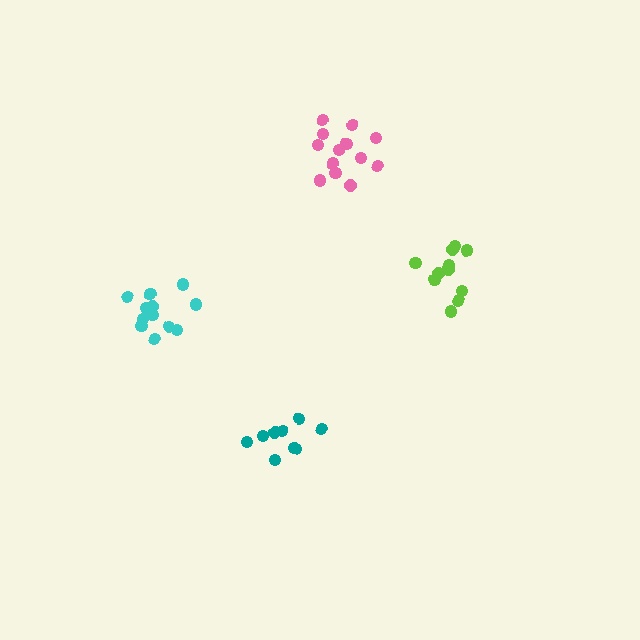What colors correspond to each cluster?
The clusters are colored: cyan, lime, pink, teal.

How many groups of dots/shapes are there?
There are 4 groups.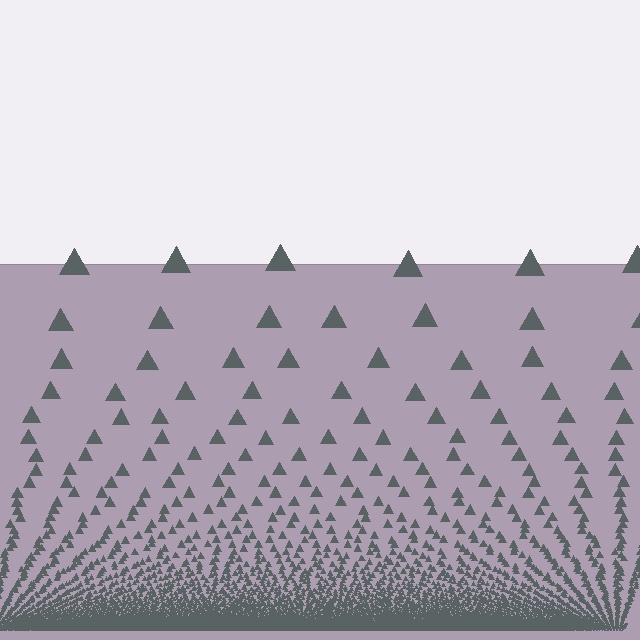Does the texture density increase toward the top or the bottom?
Density increases toward the bottom.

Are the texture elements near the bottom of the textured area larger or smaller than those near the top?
Smaller. The gradient is inverted — elements near the bottom are smaller and denser.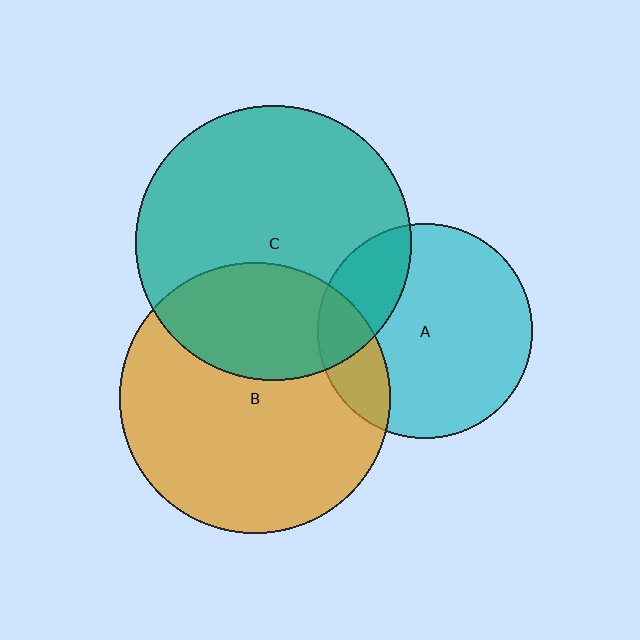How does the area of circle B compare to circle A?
Approximately 1.6 times.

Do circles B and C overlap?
Yes.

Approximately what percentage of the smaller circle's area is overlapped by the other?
Approximately 30%.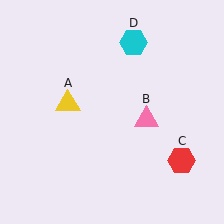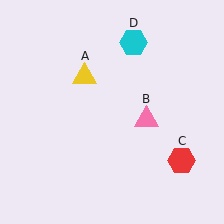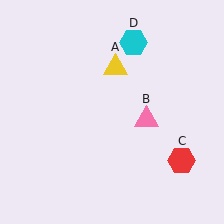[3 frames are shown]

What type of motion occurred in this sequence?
The yellow triangle (object A) rotated clockwise around the center of the scene.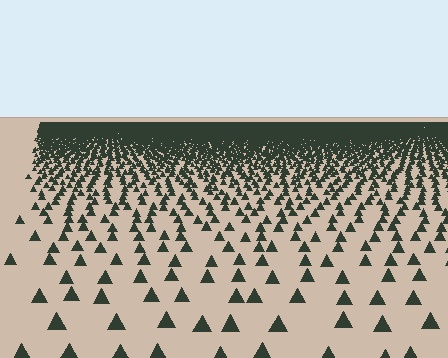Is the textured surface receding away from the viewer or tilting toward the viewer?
The surface is receding away from the viewer. Texture elements get smaller and denser toward the top.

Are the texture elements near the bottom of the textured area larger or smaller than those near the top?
Larger. Near the bottom, elements are closer to the viewer and appear at a bigger on-screen size.